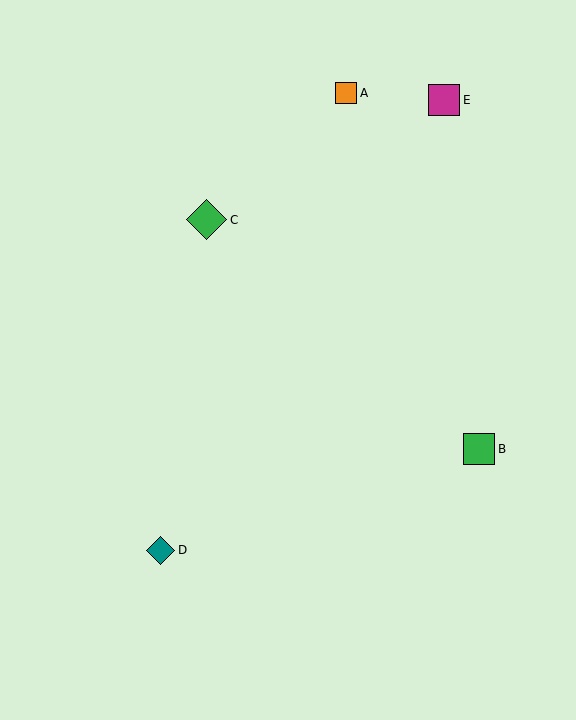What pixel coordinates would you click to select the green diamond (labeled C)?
Click at (207, 220) to select the green diamond C.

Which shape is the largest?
The green diamond (labeled C) is the largest.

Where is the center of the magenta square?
The center of the magenta square is at (444, 100).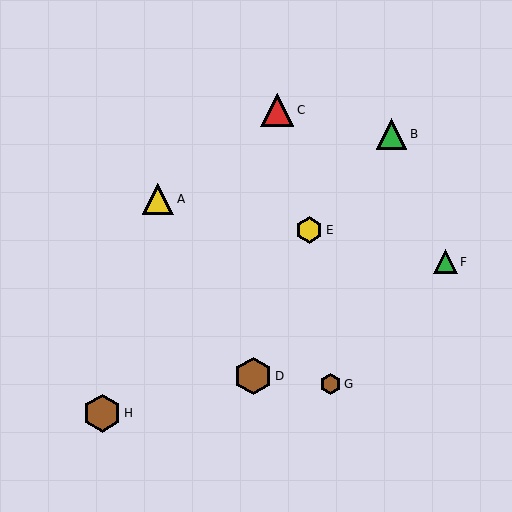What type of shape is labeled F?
Shape F is a green triangle.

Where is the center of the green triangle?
The center of the green triangle is at (391, 134).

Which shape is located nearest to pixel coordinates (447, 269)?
The green triangle (labeled F) at (445, 262) is nearest to that location.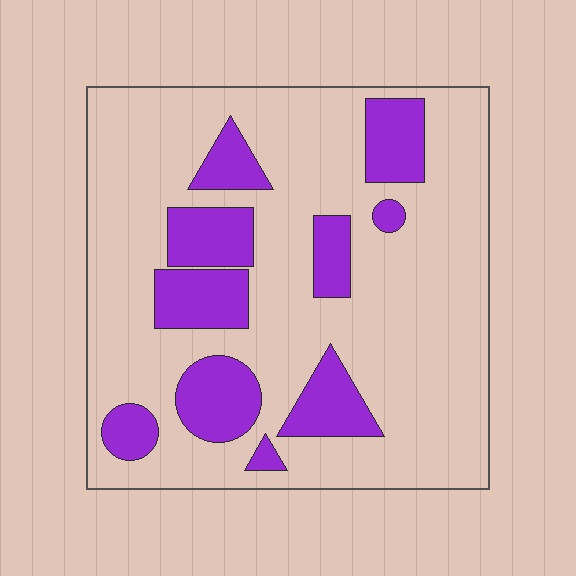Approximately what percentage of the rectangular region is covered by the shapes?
Approximately 25%.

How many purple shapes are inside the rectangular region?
10.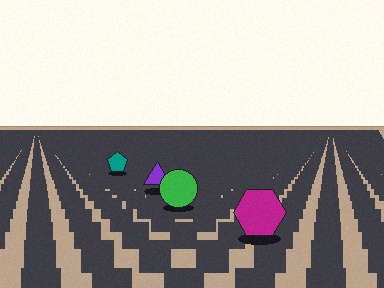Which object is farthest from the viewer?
The teal pentagon is farthest from the viewer. It appears smaller and the ground texture around it is denser.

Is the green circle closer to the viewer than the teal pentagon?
Yes. The green circle is closer — you can tell from the texture gradient: the ground texture is coarser near it.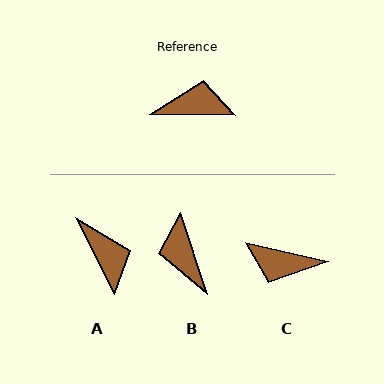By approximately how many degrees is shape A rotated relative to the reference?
Approximately 63 degrees clockwise.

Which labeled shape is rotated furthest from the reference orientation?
C, about 168 degrees away.